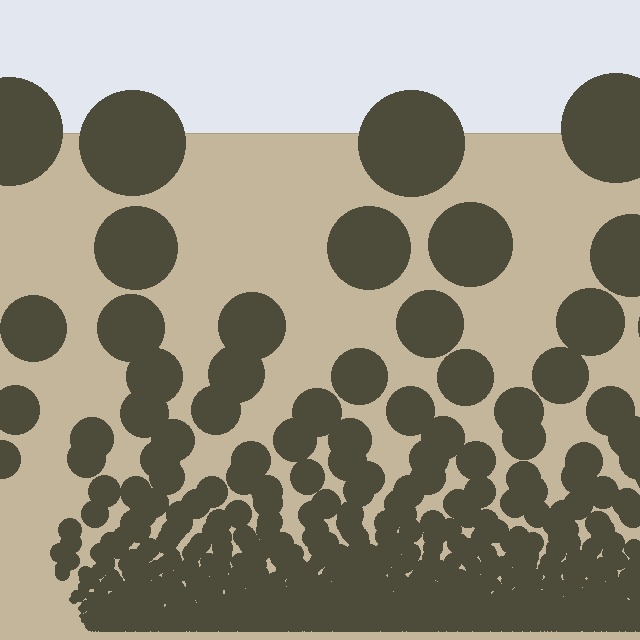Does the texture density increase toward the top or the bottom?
Density increases toward the bottom.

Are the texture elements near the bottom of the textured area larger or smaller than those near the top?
Smaller. The gradient is inverted — elements near the bottom are smaller and denser.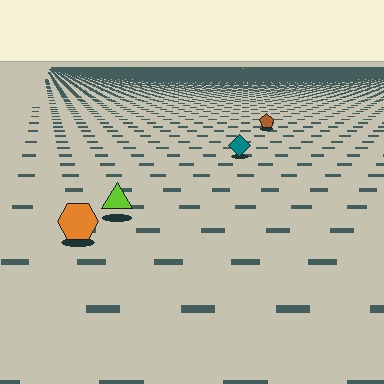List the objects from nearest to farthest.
From nearest to farthest: the orange hexagon, the lime triangle, the teal diamond, the brown pentagon.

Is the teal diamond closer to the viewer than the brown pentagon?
Yes. The teal diamond is closer — you can tell from the texture gradient: the ground texture is coarser near it.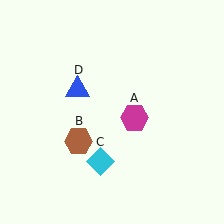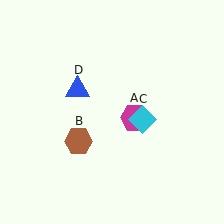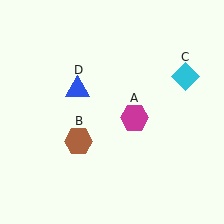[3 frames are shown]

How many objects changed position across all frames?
1 object changed position: cyan diamond (object C).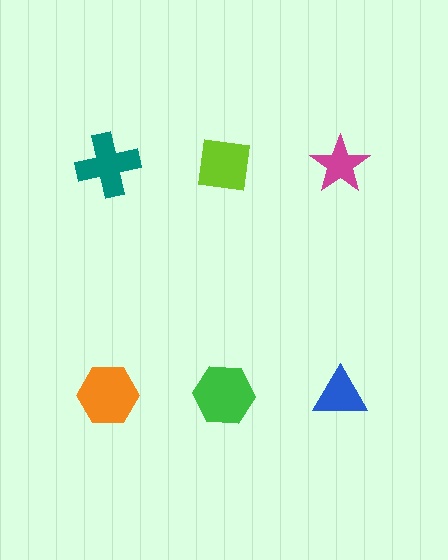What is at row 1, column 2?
A lime square.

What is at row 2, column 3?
A blue triangle.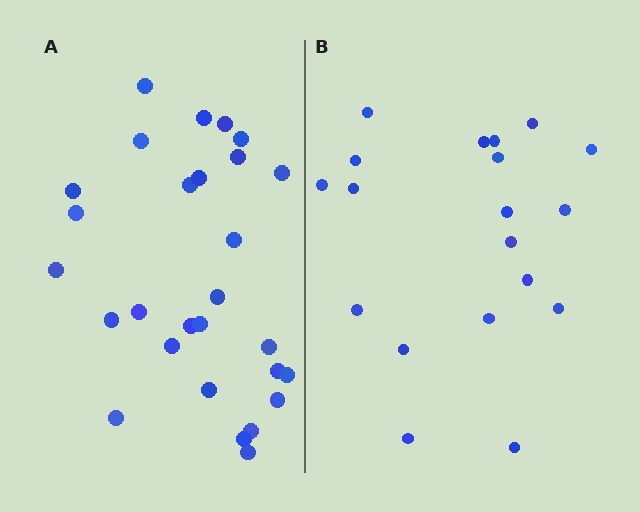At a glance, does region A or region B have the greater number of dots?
Region A (the left region) has more dots.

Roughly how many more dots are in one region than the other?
Region A has roughly 8 or so more dots than region B.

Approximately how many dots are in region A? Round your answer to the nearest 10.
About 30 dots. (The exact count is 28, which rounds to 30.)